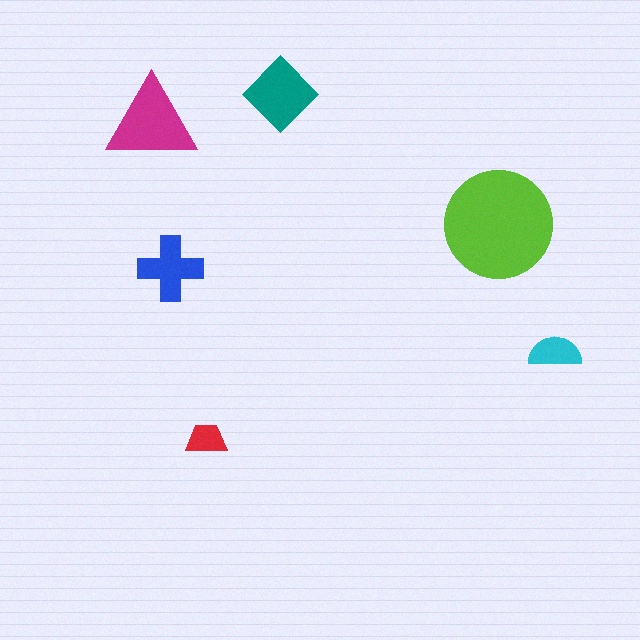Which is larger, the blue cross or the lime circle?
The lime circle.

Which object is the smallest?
The red trapezoid.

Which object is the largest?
The lime circle.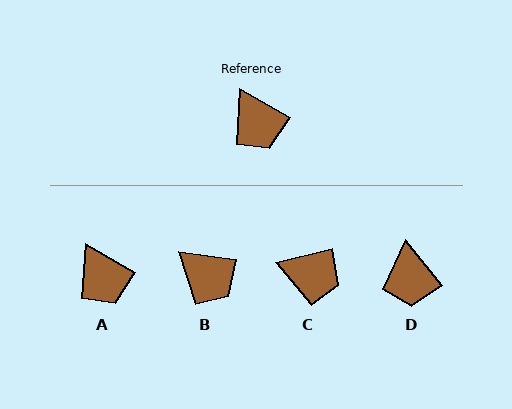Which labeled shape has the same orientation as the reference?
A.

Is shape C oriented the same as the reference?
No, it is off by about 43 degrees.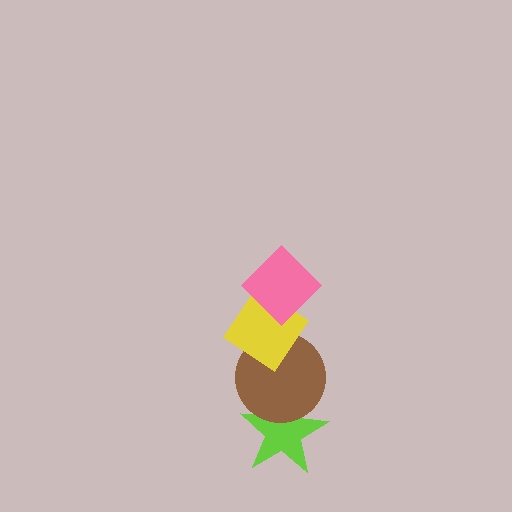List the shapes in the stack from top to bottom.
From top to bottom: the pink diamond, the yellow diamond, the brown circle, the lime star.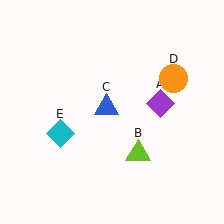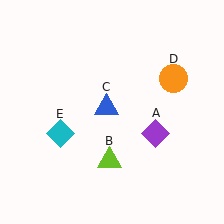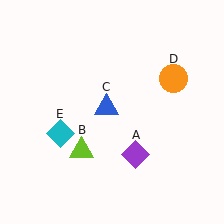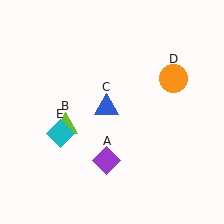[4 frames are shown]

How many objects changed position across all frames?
2 objects changed position: purple diamond (object A), lime triangle (object B).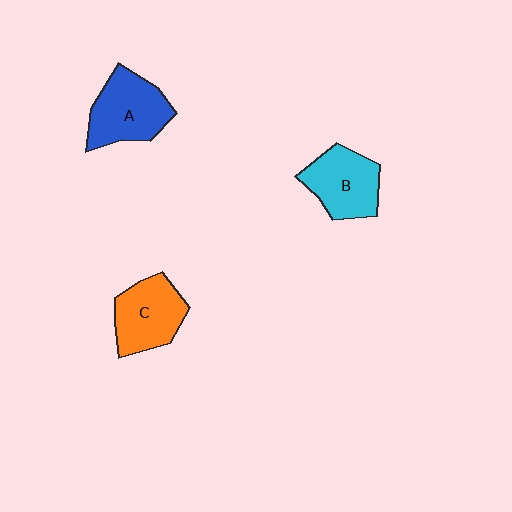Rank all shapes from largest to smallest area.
From largest to smallest: A (blue), B (cyan), C (orange).